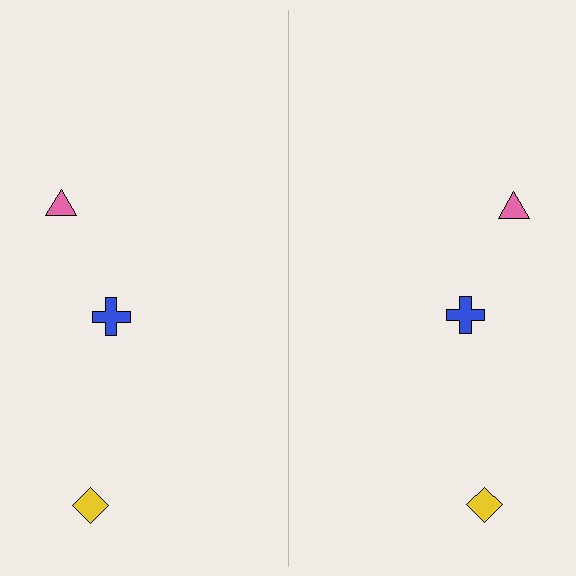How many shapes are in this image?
There are 6 shapes in this image.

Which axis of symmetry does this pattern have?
The pattern has a vertical axis of symmetry running through the center of the image.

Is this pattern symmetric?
Yes, this pattern has bilateral (reflection) symmetry.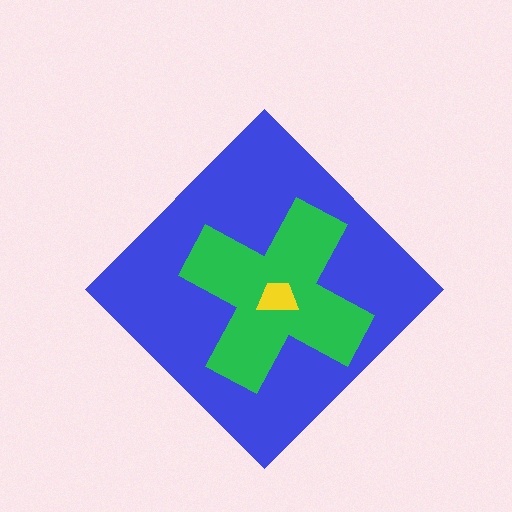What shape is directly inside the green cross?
The yellow trapezoid.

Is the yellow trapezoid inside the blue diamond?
Yes.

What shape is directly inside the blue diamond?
The green cross.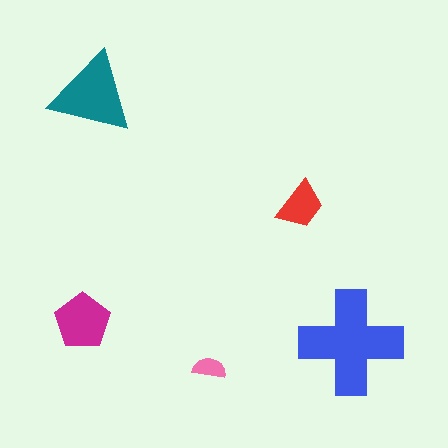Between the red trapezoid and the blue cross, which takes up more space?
The blue cross.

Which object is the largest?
The blue cross.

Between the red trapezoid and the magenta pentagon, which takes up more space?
The magenta pentagon.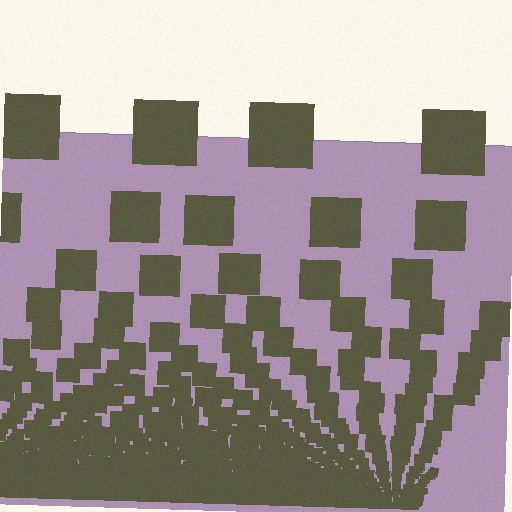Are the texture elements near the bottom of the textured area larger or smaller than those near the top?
Smaller. The gradient is inverted — elements near the bottom are smaller and denser.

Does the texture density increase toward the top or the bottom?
Density increases toward the bottom.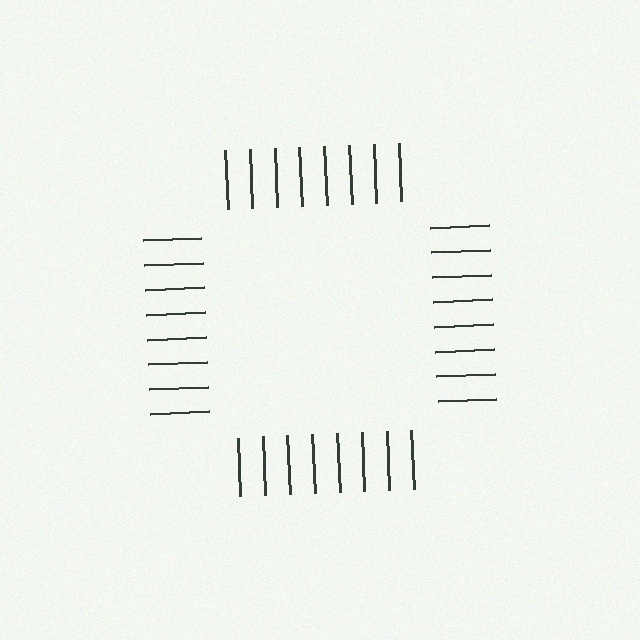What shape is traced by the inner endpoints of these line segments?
An illusory square — the line segments terminate on its edges but no continuous stroke is drawn.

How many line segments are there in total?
32 — 8 along each of the 4 edges.